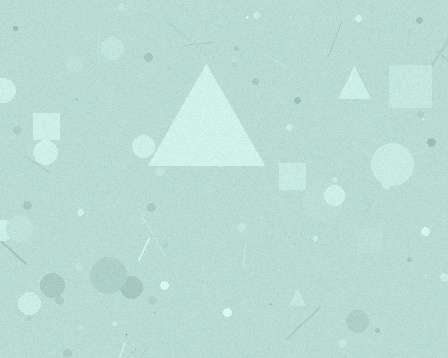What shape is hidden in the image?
A triangle is hidden in the image.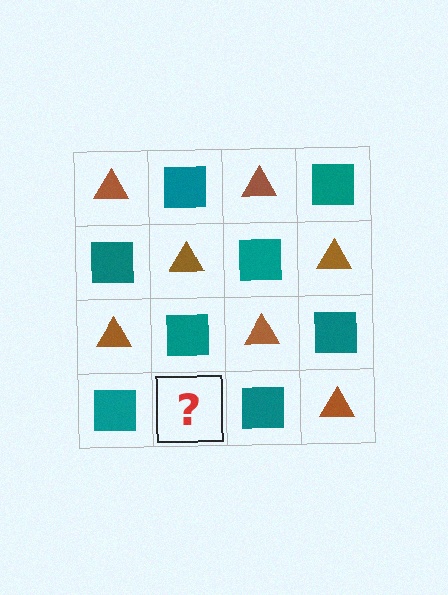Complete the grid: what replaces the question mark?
The question mark should be replaced with a brown triangle.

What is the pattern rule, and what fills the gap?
The rule is that it alternates brown triangle and teal square in a checkerboard pattern. The gap should be filled with a brown triangle.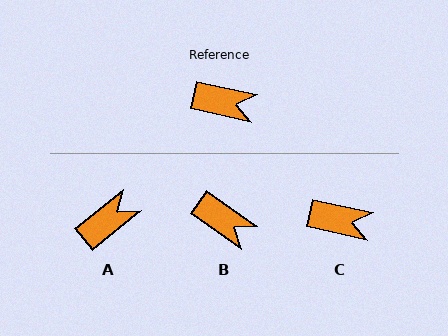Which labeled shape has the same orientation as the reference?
C.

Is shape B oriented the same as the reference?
No, it is off by about 23 degrees.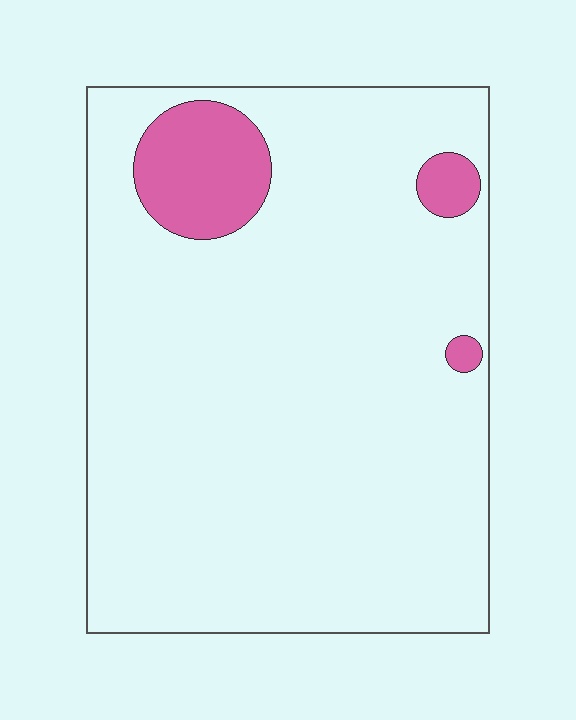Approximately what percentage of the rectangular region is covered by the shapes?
Approximately 10%.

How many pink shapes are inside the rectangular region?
3.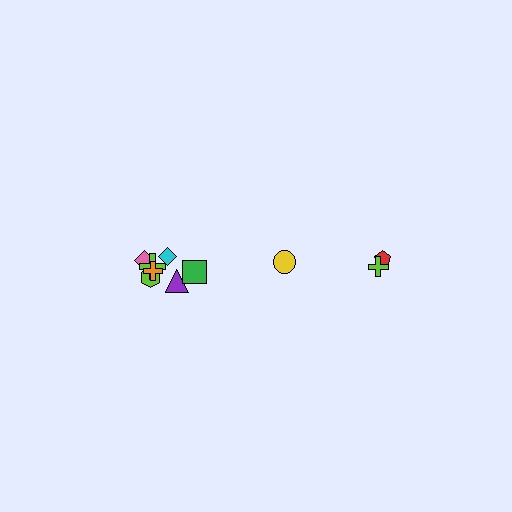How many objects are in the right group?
There are 3 objects.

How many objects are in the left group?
There are 7 objects.